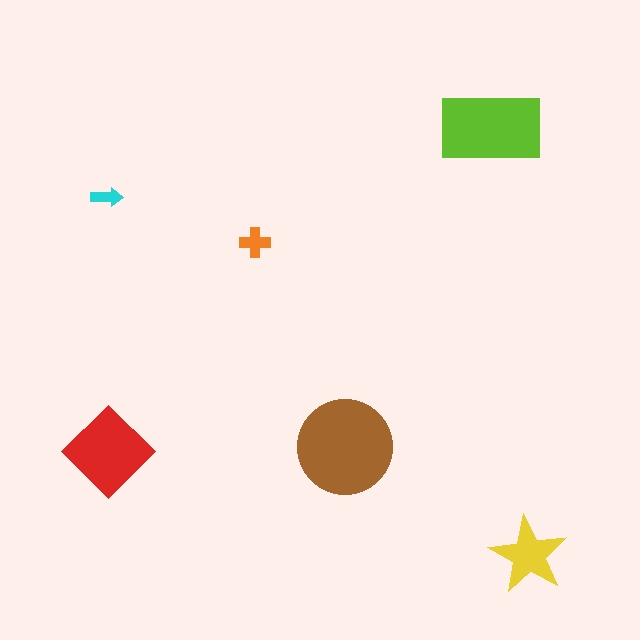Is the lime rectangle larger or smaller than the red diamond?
Larger.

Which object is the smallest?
The cyan arrow.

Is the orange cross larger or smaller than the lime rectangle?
Smaller.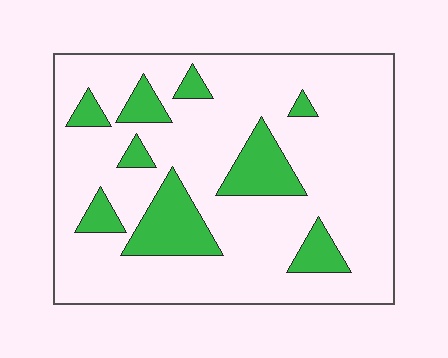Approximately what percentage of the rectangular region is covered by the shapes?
Approximately 20%.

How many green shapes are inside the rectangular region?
9.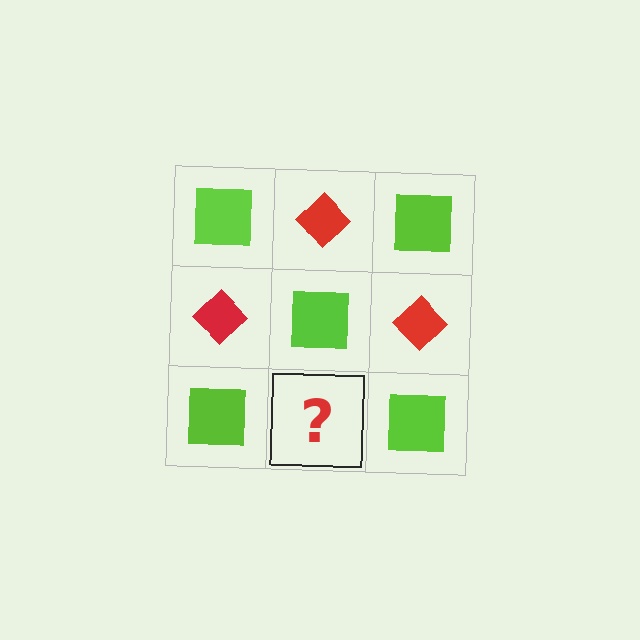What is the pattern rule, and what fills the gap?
The rule is that it alternates lime square and red diamond in a checkerboard pattern. The gap should be filled with a red diamond.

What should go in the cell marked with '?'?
The missing cell should contain a red diamond.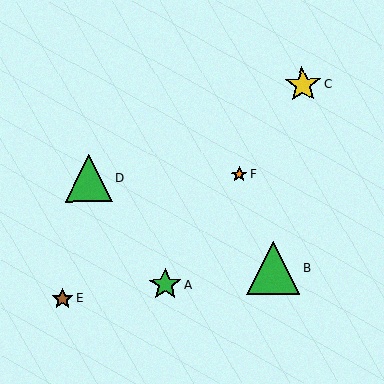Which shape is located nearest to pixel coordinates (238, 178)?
The orange star (labeled F) at (239, 175) is nearest to that location.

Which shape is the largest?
The green triangle (labeled B) is the largest.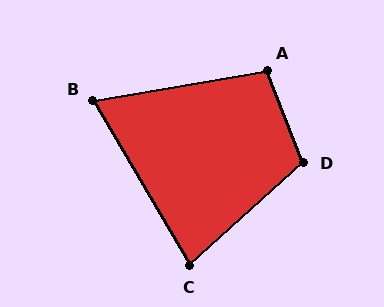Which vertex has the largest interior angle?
D, at approximately 110 degrees.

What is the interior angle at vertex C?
Approximately 78 degrees (acute).